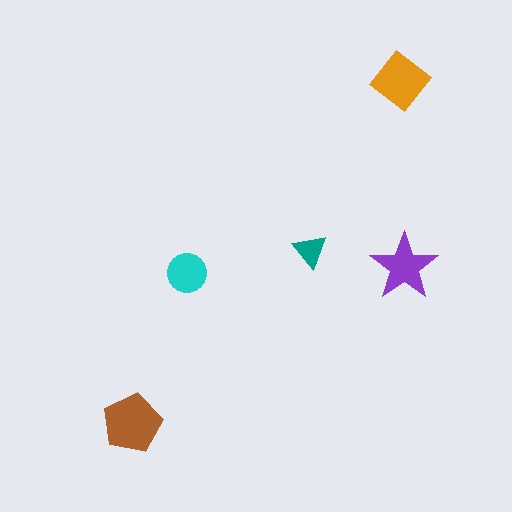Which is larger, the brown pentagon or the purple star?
The brown pentagon.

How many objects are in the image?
There are 5 objects in the image.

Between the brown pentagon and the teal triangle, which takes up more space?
The brown pentagon.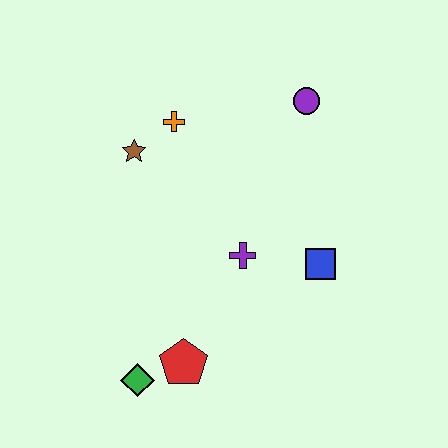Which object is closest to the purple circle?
The orange cross is closest to the purple circle.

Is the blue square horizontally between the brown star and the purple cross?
No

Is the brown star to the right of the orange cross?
No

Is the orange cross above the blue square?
Yes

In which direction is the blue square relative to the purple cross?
The blue square is to the right of the purple cross.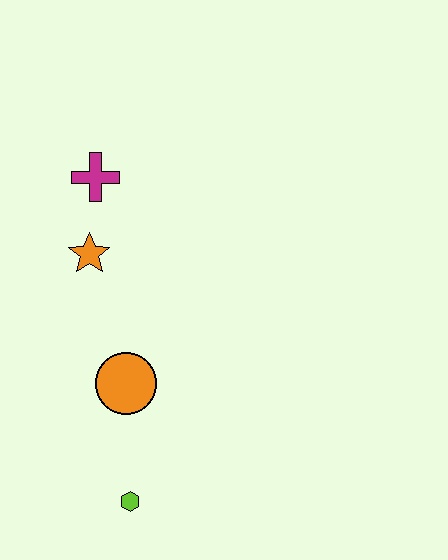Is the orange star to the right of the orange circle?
No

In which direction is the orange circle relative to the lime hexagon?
The orange circle is above the lime hexagon.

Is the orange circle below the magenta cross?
Yes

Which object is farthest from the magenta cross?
The lime hexagon is farthest from the magenta cross.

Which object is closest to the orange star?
The magenta cross is closest to the orange star.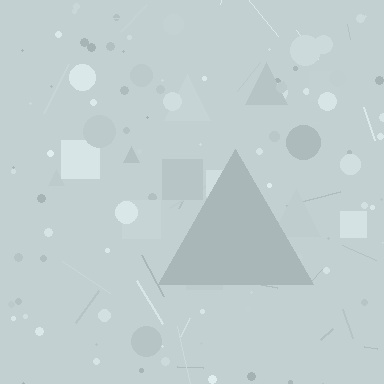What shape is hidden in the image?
A triangle is hidden in the image.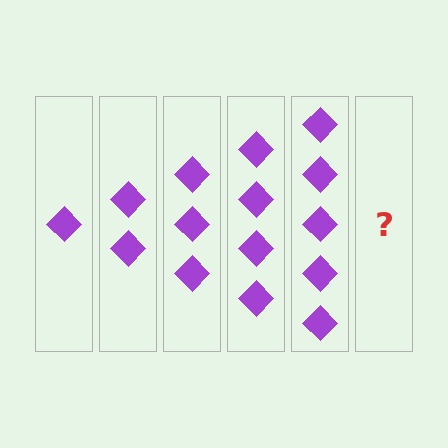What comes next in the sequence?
The next element should be 6 diamonds.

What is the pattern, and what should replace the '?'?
The pattern is that each step adds one more diamond. The '?' should be 6 diamonds.